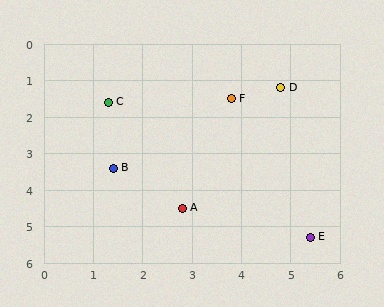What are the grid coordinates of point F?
Point F is at approximately (3.8, 1.5).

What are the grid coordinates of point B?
Point B is at approximately (1.4, 3.4).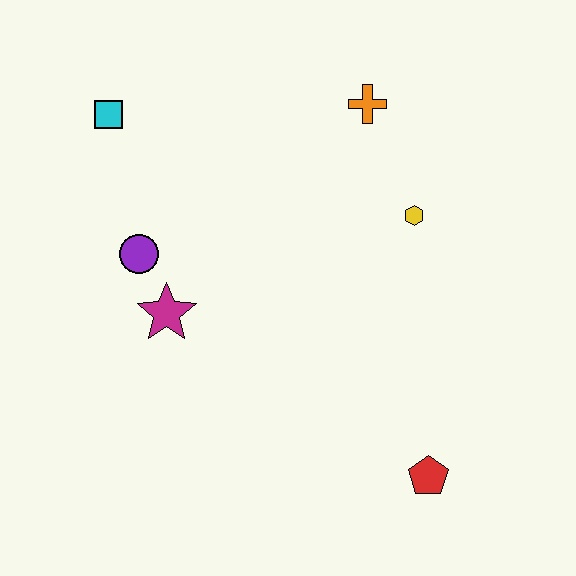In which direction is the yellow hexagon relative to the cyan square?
The yellow hexagon is to the right of the cyan square.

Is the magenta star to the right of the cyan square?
Yes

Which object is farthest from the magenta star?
The red pentagon is farthest from the magenta star.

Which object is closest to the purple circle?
The magenta star is closest to the purple circle.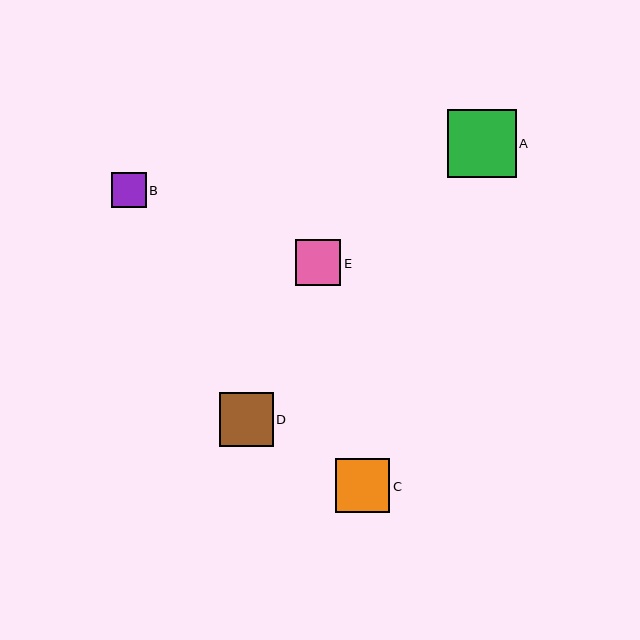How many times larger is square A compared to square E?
Square A is approximately 1.5 times the size of square E.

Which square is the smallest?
Square B is the smallest with a size of approximately 35 pixels.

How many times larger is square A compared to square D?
Square A is approximately 1.3 times the size of square D.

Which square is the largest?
Square A is the largest with a size of approximately 68 pixels.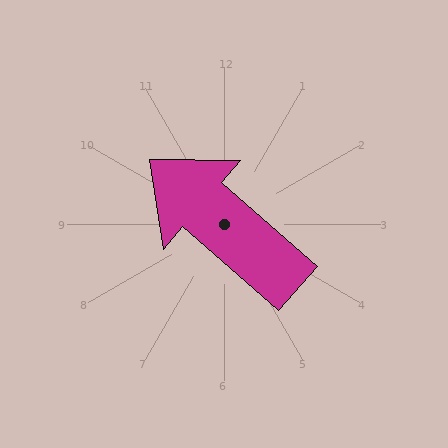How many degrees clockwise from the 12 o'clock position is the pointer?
Approximately 311 degrees.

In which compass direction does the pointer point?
Northwest.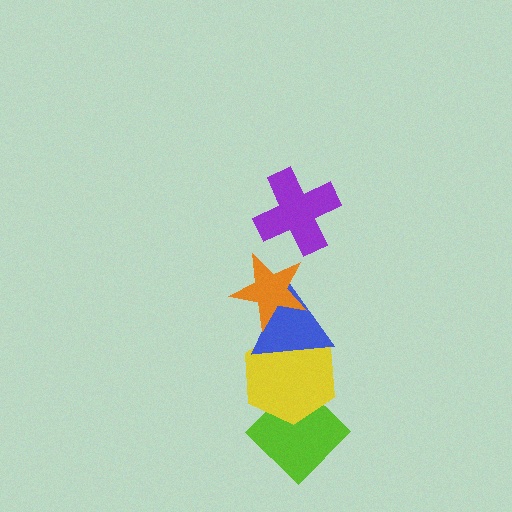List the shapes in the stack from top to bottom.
From top to bottom: the purple cross, the orange star, the blue triangle, the yellow hexagon, the lime diamond.